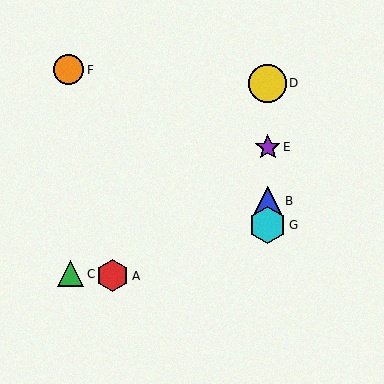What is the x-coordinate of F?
Object F is at x≈68.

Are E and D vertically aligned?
Yes, both are at x≈268.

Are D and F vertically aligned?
No, D is at x≈268 and F is at x≈68.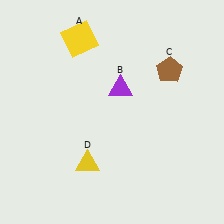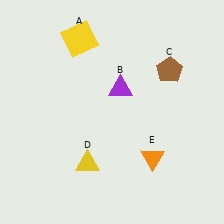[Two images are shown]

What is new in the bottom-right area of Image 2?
An orange triangle (E) was added in the bottom-right area of Image 2.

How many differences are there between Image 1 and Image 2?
There is 1 difference between the two images.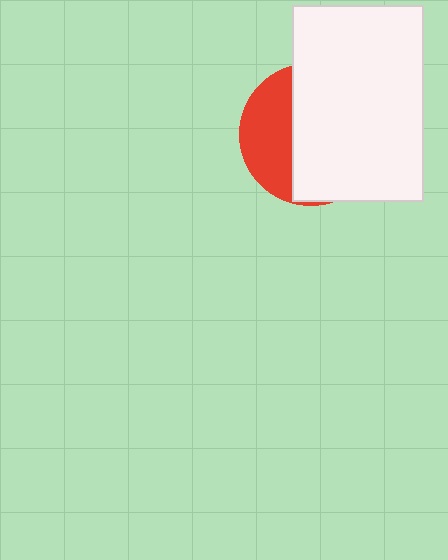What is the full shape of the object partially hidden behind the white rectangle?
The partially hidden object is a red circle.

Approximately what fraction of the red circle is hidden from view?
Roughly 66% of the red circle is hidden behind the white rectangle.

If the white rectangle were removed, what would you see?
You would see the complete red circle.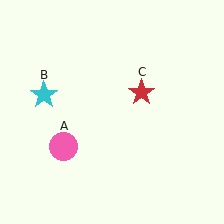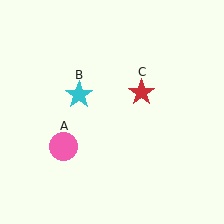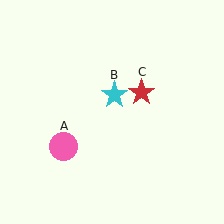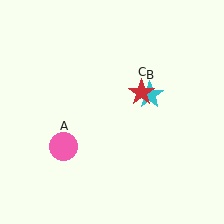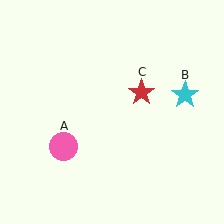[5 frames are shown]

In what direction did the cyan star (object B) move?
The cyan star (object B) moved right.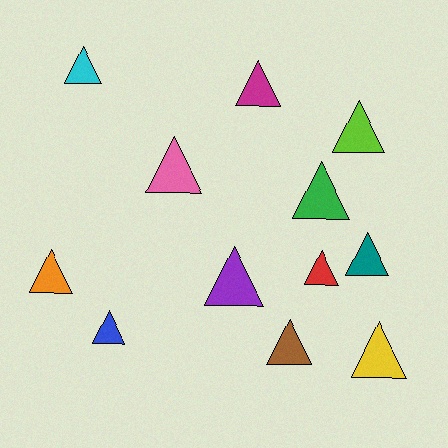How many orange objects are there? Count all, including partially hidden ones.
There is 1 orange object.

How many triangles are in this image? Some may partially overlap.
There are 12 triangles.